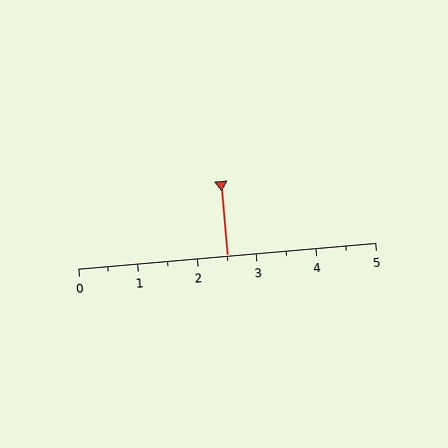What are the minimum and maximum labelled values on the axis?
The axis runs from 0 to 5.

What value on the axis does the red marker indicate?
The marker indicates approximately 2.5.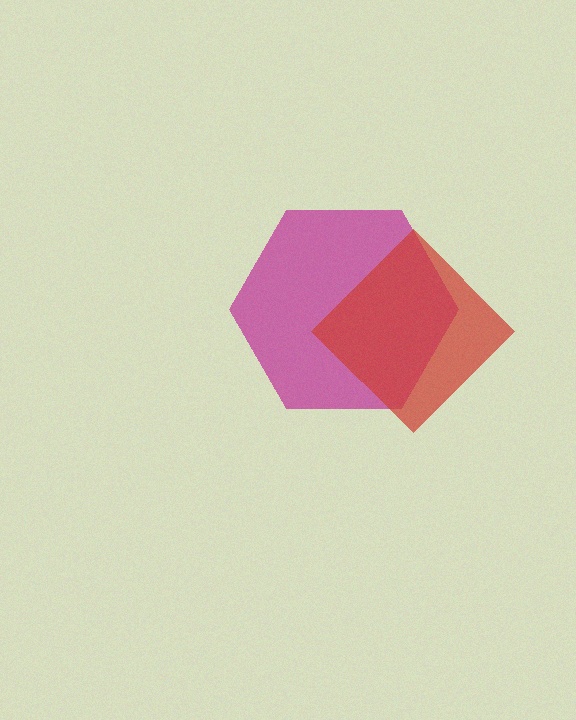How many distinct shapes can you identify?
There are 2 distinct shapes: a magenta hexagon, a red diamond.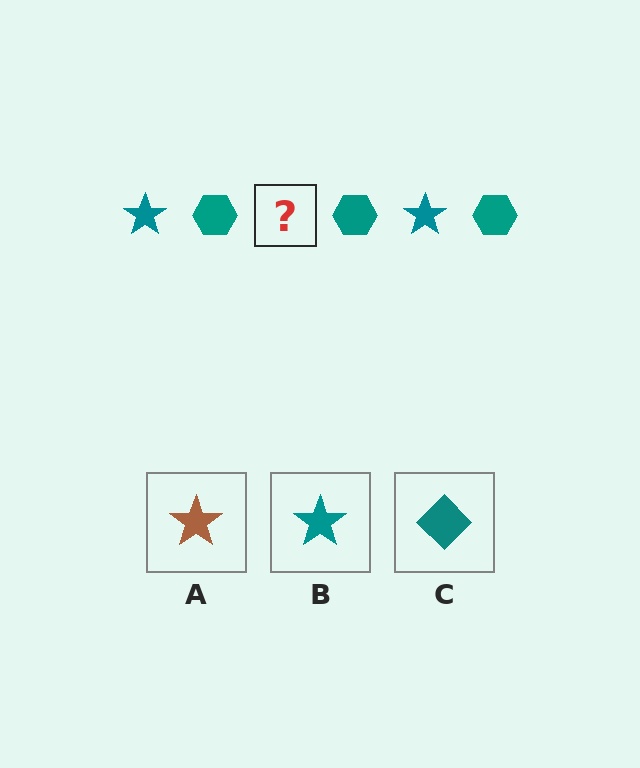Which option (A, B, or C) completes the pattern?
B.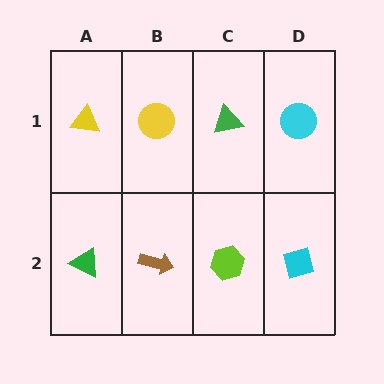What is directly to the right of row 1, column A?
A yellow circle.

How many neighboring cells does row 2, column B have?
3.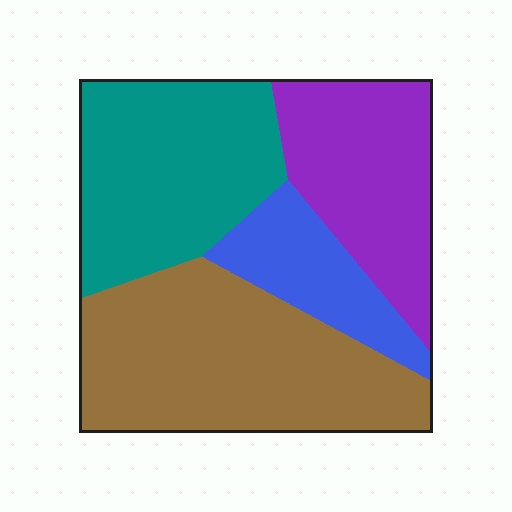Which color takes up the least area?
Blue, at roughly 15%.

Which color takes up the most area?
Brown, at roughly 35%.